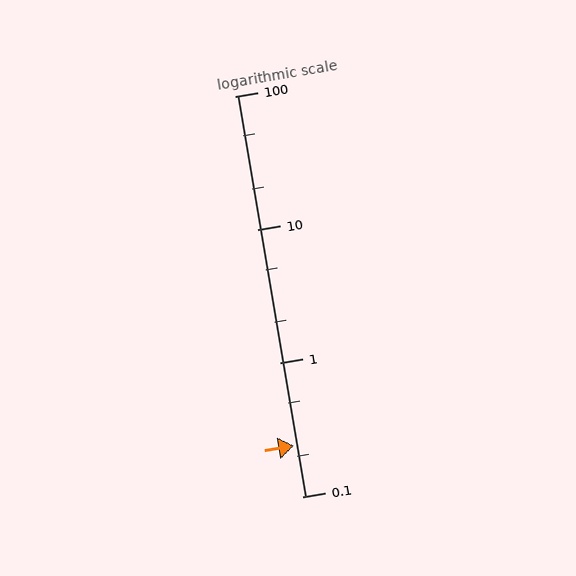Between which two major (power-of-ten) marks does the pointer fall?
The pointer is between 0.1 and 1.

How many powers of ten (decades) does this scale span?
The scale spans 3 decades, from 0.1 to 100.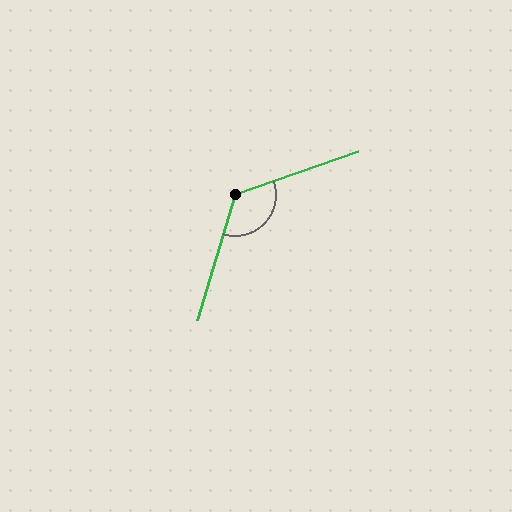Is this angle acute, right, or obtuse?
It is obtuse.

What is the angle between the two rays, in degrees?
Approximately 126 degrees.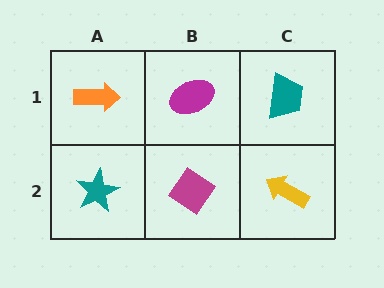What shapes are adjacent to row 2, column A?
An orange arrow (row 1, column A), a magenta diamond (row 2, column B).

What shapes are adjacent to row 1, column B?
A magenta diamond (row 2, column B), an orange arrow (row 1, column A), a teal trapezoid (row 1, column C).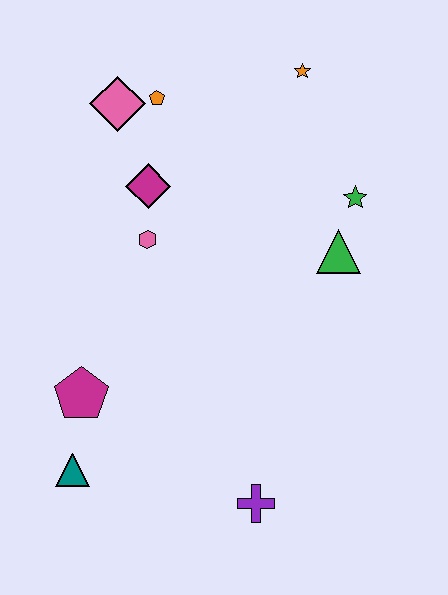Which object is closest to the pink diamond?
The orange pentagon is closest to the pink diamond.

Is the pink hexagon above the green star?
No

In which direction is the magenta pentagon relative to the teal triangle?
The magenta pentagon is above the teal triangle.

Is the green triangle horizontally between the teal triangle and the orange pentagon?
No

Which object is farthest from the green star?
The teal triangle is farthest from the green star.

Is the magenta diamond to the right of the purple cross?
No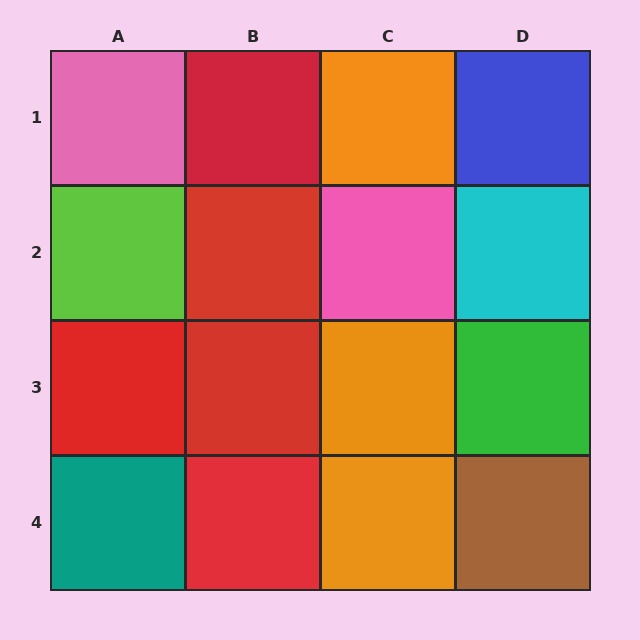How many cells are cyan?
1 cell is cyan.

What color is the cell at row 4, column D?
Brown.